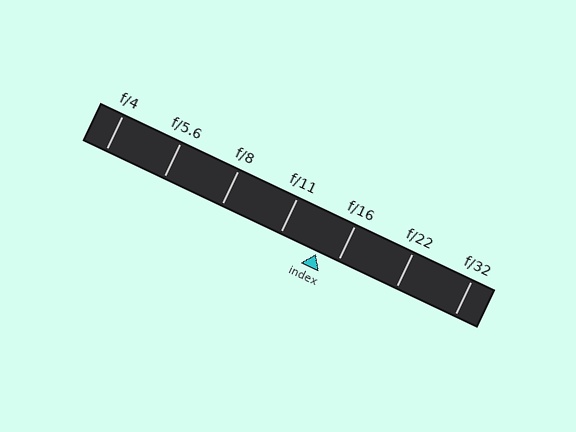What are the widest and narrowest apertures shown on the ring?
The widest aperture shown is f/4 and the narrowest is f/32.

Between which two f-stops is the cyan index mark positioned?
The index mark is between f/11 and f/16.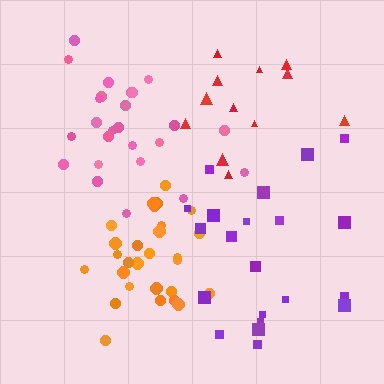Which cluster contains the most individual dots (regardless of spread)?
Orange (28).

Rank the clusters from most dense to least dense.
orange, pink, red, purple.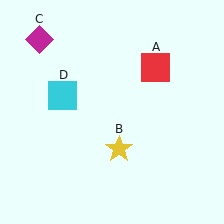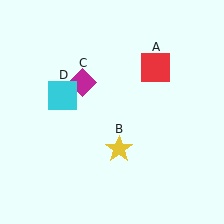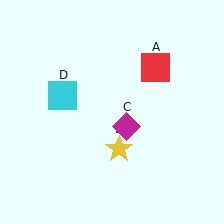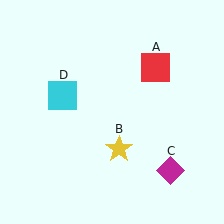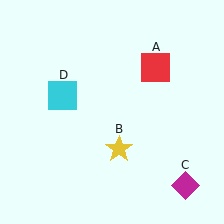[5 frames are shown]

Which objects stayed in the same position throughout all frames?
Red square (object A) and yellow star (object B) and cyan square (object D) remained stationary.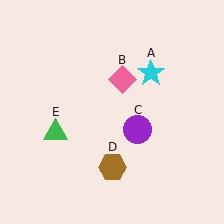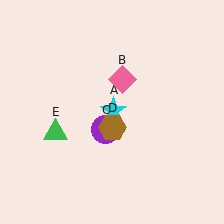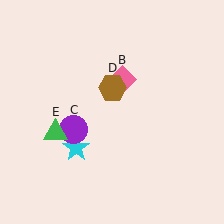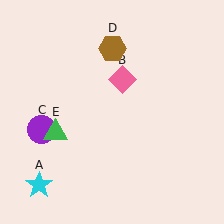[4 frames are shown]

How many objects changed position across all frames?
3 objects changed position: cyan star (object A), purple circle (object C), brown hexagon (object D).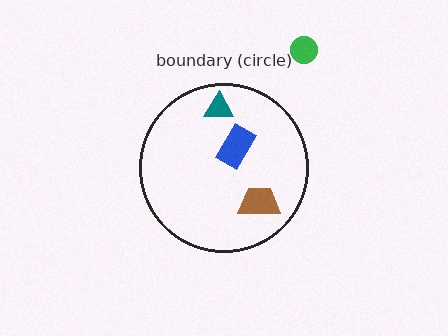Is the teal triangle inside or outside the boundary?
Inside.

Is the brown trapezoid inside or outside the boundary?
Inside.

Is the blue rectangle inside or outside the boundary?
Inside.